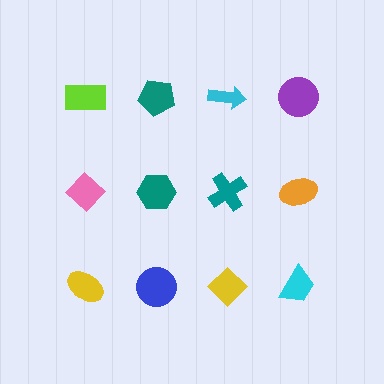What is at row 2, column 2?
A teal hexagon.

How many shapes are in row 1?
4 shapes.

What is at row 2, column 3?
A teal cross.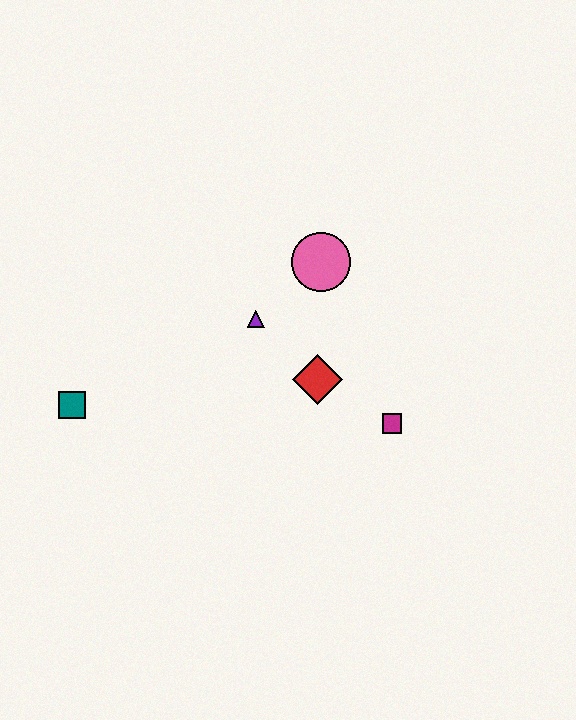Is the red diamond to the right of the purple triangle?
Yes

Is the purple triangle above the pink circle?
No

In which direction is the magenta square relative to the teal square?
The magenta square is to the right of the teal square.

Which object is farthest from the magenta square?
The teal square is farthest from the magenta square.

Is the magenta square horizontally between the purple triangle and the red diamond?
No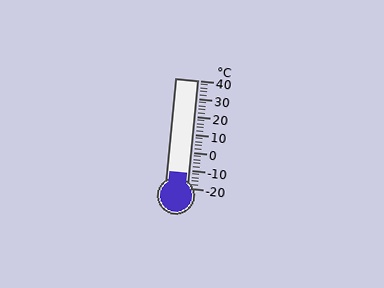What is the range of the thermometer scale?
The thermometer scale ranges from -20°C to 40°C.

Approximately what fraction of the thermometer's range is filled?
The thermometer is filled to approximately 15% of its range.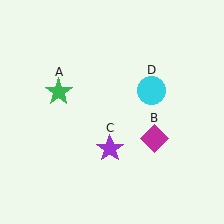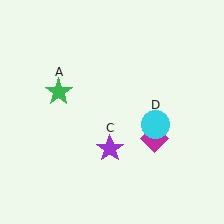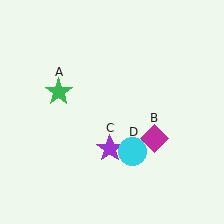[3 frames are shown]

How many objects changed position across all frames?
1 object changed position: cyan circle (object D).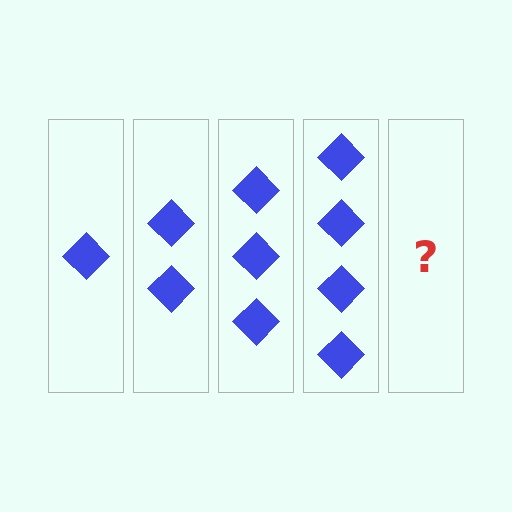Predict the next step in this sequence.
The next step is 5 diamonds.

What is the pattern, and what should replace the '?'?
The pattern is that each step adds one more diamond. The '?' should be 5 diamonds.